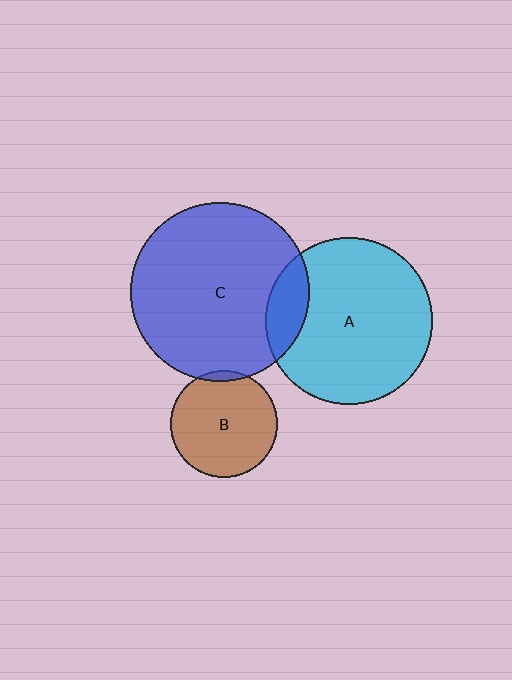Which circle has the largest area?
Circle C (blue).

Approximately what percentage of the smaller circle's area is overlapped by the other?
Approximately 5%.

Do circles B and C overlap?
Yes.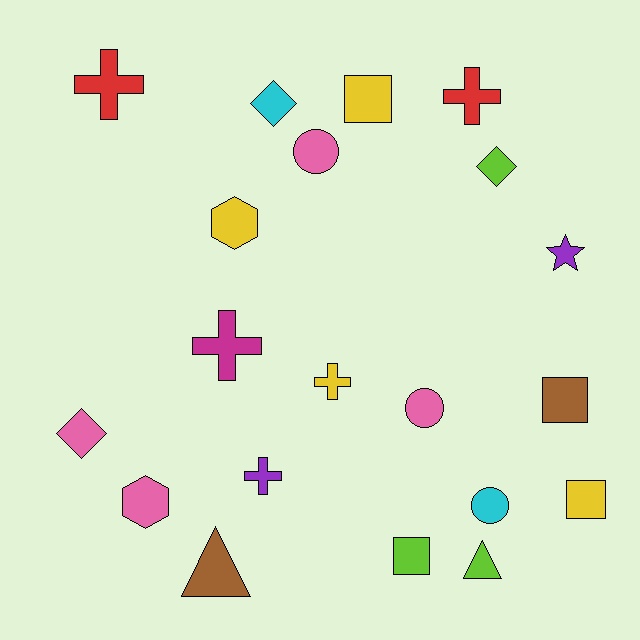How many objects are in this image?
There are 20 objects.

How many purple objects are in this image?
There are 2 purple objects.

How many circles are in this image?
There are 3 circles.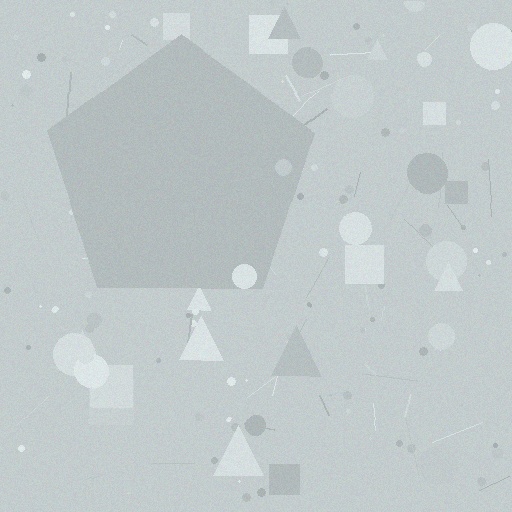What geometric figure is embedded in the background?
A pentagon is embedded in the background.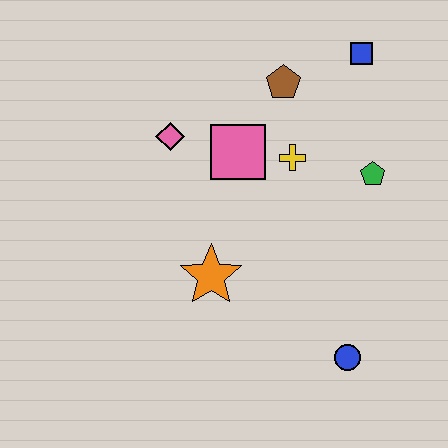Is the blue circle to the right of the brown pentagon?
Yes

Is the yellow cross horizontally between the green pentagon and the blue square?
No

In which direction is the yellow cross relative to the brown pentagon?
The yellow cross is below the brown pentagon.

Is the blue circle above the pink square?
No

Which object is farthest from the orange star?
The blue square is farthest from the orange star.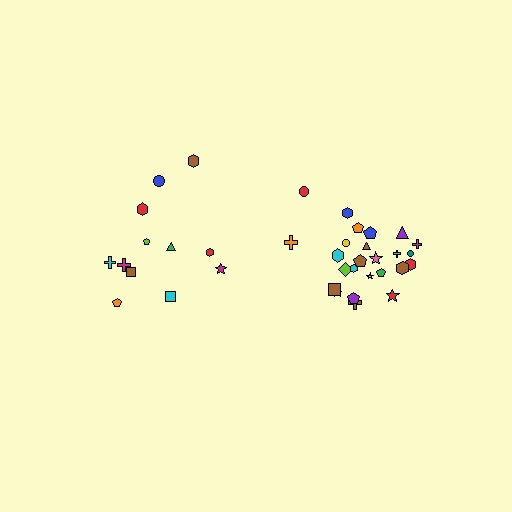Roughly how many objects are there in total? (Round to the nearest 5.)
Roughly 35 objects in total.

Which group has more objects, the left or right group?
The right group.